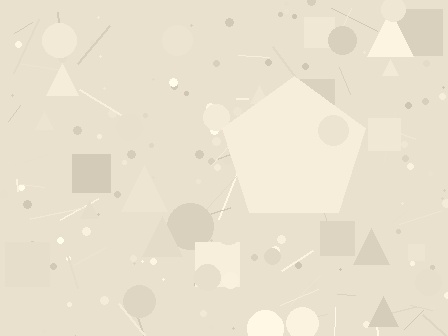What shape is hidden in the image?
A pentagon is hidden in the image.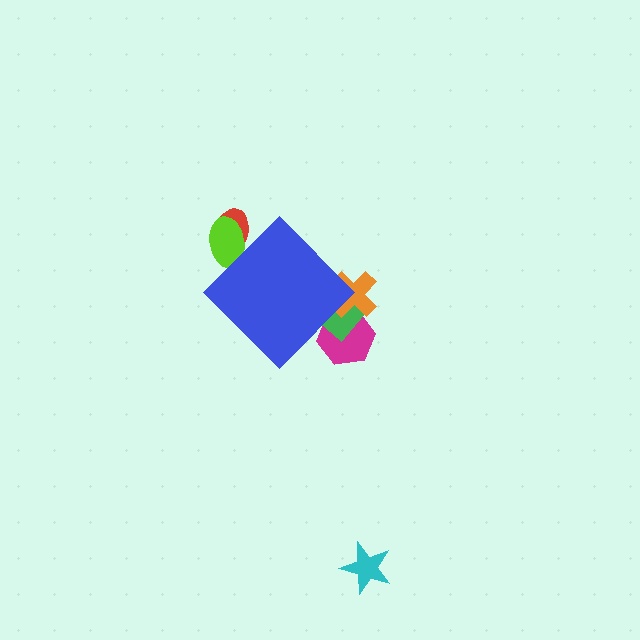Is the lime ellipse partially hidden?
Yes, the lime ellipse is partially hidden behind the blue diamond.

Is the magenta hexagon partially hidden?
Yes, the magenta hexagon is partially hidden behind the blue diamond.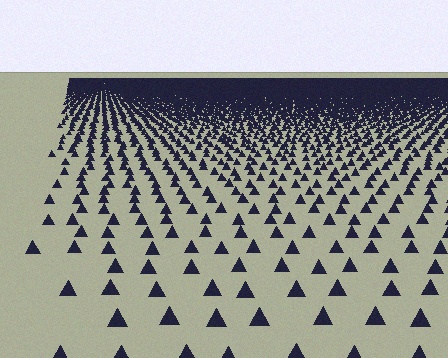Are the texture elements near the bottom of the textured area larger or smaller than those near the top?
Larger. Near the bottom, elements are closer to the viewer and appear at a bigger on-screen size.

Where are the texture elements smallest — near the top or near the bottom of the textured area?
Near the top.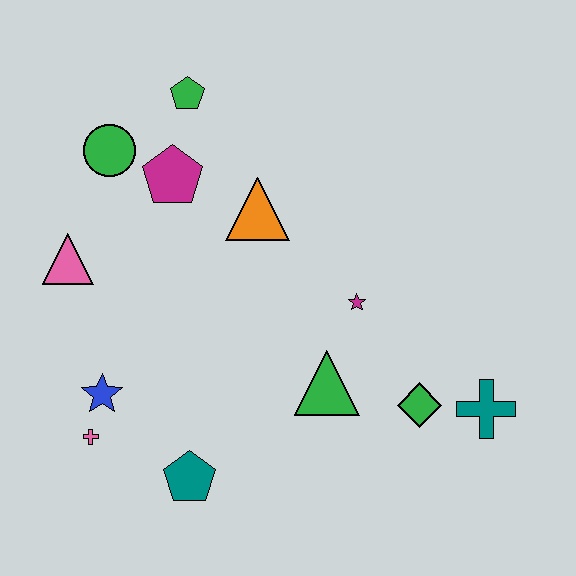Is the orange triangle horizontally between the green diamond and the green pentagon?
Yes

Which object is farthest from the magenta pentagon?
The teal cross is farthest from the magenta pentagon.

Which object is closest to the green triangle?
The magenta star is closest to the green triangle.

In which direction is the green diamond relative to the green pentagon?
The green diamond is below the green pentagon.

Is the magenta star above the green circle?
No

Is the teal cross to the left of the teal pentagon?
No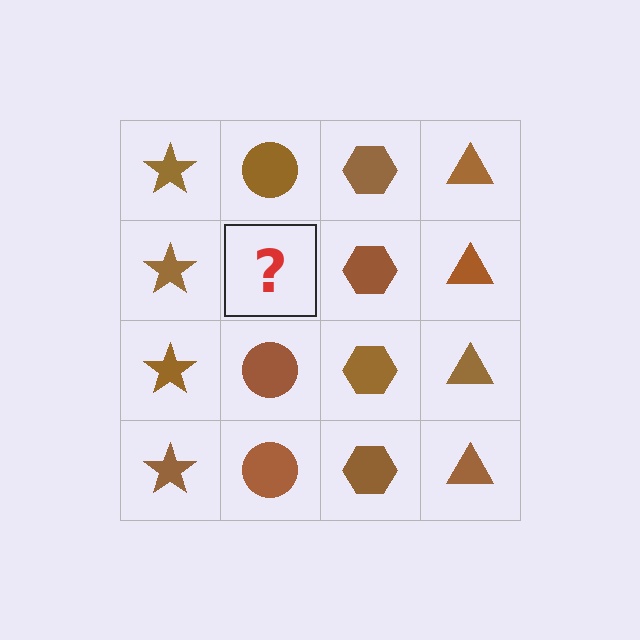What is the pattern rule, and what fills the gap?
The rule is that each column has a consistent shape. The gap should be filled with a brown circle.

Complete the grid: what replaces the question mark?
The question mark should be replaced with a brown circle.